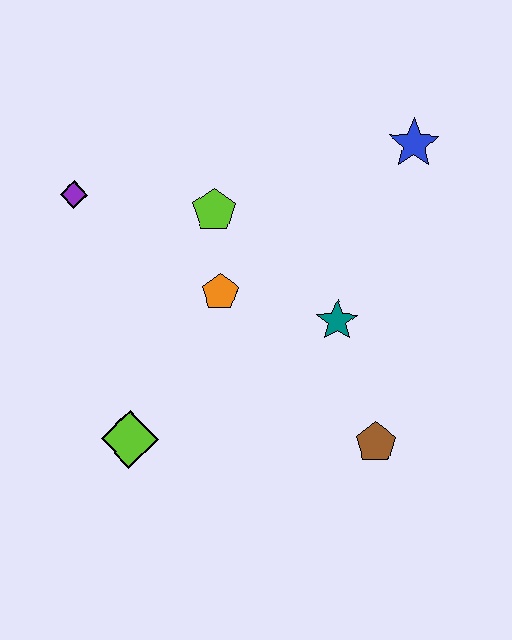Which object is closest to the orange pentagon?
The lime pentagon is closest to the orange pentagon.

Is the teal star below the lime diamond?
No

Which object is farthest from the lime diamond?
The blue star is farthest from the lime diamond.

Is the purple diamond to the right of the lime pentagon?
No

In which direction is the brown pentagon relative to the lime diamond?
The brown pentagon is to the right of the lime diamond.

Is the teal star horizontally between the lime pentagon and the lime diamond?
No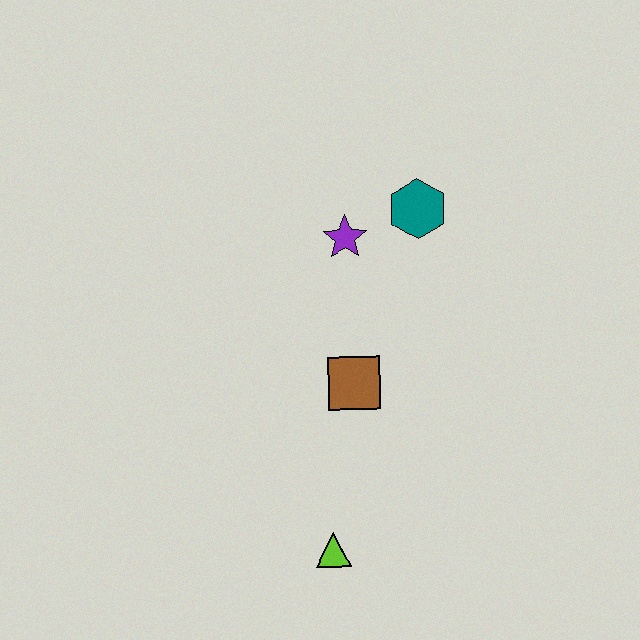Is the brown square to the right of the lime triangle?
Yes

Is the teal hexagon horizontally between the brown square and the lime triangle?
No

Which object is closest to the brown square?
The purple star is closest to the brown square.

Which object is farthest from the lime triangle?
The teal hexagon is farthest from the lime triangle.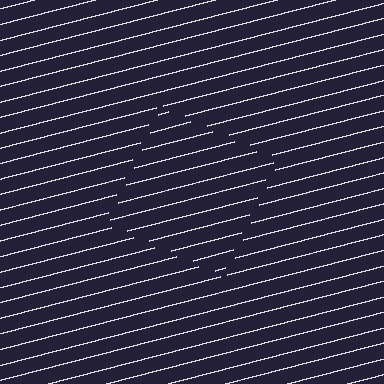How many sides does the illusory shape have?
4 sides — the line-ends trace a square.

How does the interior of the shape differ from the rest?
The interior of the shape contains the same grating, shifted by half a period — the contour is defined by the phase discontinuity where line-ends from the inner and outer gratings abut.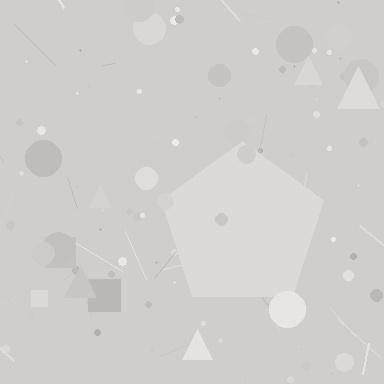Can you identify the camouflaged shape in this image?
The camouflaged shape is a pentagon.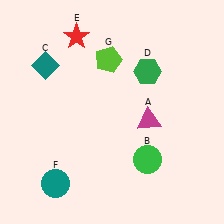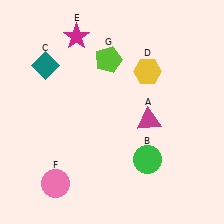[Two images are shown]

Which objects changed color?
D changed from green to yellow. E changed from red to magenta. F changed from teal to pink.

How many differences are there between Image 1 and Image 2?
There are 3 differences between the two images.